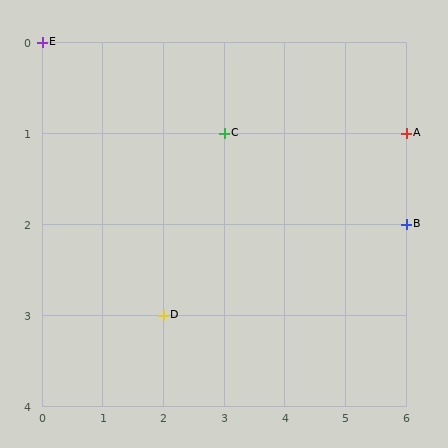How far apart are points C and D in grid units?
Points C and D are 1 column and 2 rows apart (about 2.2 grid units diagonally).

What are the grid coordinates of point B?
Point B is at grid coordinates (6, 2).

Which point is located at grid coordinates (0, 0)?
Point E is at (0, 0).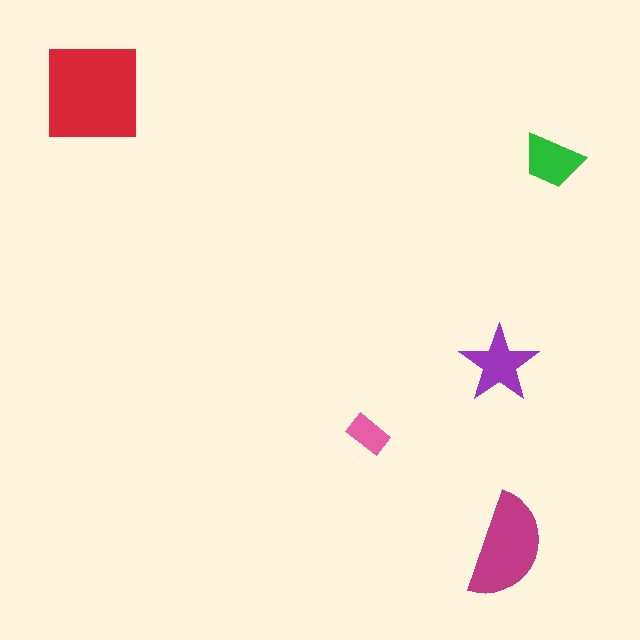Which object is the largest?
The red square.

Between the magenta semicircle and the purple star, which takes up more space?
The magenta semicircle.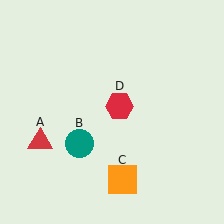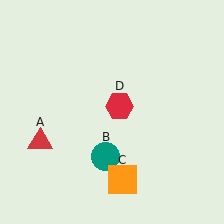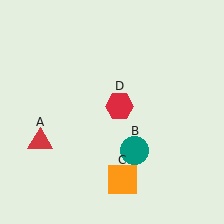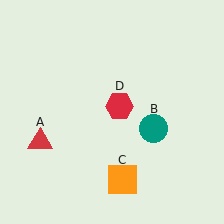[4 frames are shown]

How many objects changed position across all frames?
1 object changed position: teal circle (object B).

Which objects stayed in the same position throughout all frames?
Red triangle (object A) and orange square (object C) and red hexagon (object D) remained stationary.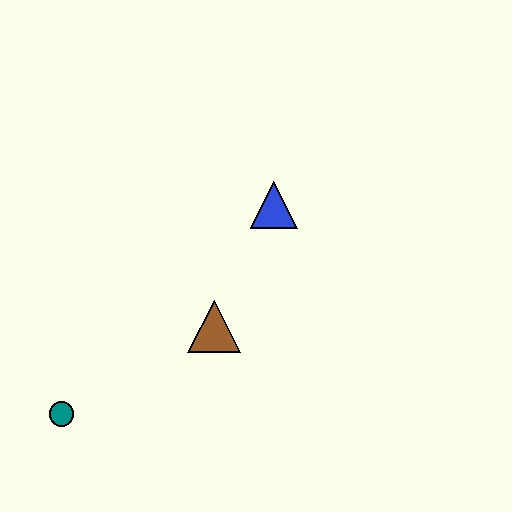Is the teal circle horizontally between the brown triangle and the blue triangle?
No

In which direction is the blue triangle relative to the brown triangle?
The blue triangle is above the brown triangle.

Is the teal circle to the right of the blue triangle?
No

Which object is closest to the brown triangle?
The blue triangle is closest to the brown triangle.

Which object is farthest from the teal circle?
The blue triangle is farthest from the teal circle.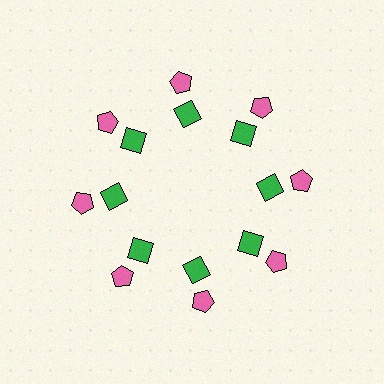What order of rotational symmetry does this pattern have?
This pattern has 8-fold rotational symmetry.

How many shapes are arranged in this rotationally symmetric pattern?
There are 16 shapes, arranged in 8 groups of 2.